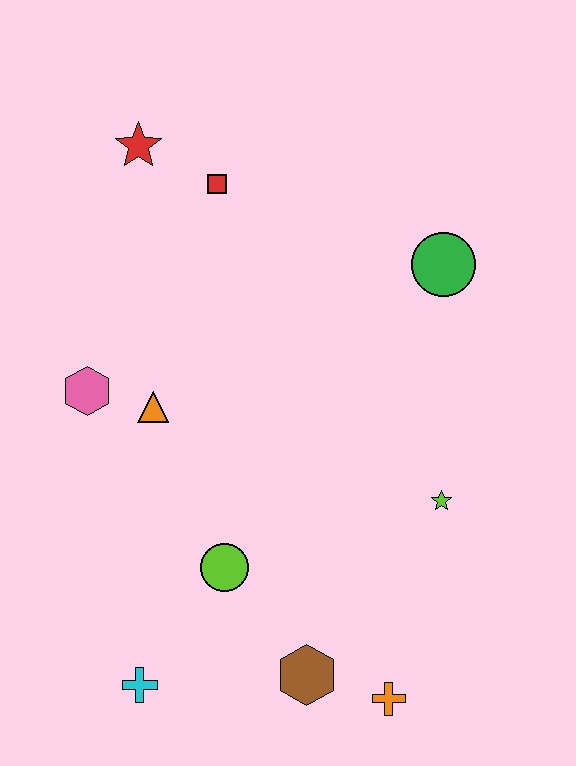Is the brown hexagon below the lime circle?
Yes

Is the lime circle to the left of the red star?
No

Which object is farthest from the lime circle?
The red star is farthest from the lime circle.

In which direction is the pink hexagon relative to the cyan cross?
The pink hexagon is above the cyan cross.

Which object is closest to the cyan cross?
The lime circle is closest to the cyan cross.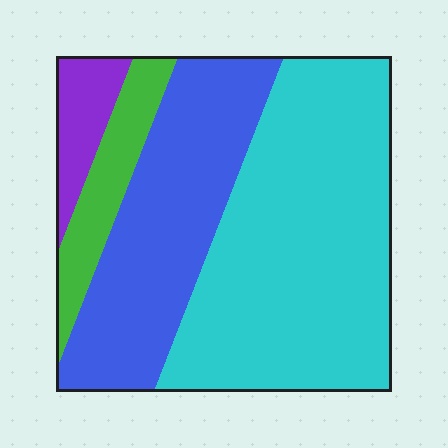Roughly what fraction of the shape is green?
Green takes up less than a sixth of the shape.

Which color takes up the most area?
Cyan, at roughly 50%.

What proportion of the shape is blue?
Blue covers 31% of the shape.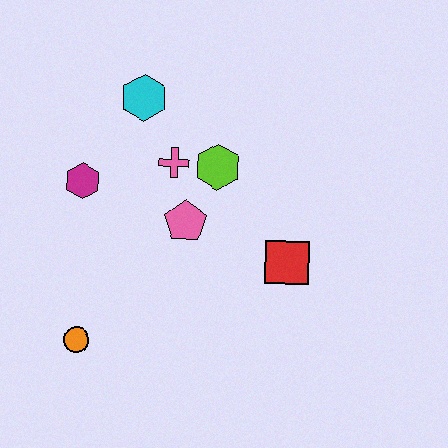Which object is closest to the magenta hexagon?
The pink cross is closest to the magenta hexagon.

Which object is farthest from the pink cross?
The orange circle is farthest from the pink cross.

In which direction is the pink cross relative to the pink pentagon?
The pink cross is above the pink pentagon.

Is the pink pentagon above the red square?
Yes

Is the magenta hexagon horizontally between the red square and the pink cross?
No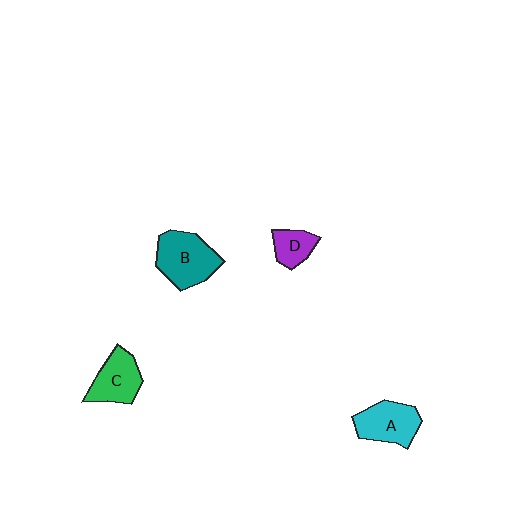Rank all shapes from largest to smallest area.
From largest to smallest: B (teal), A (cyan), C (green), D (purple).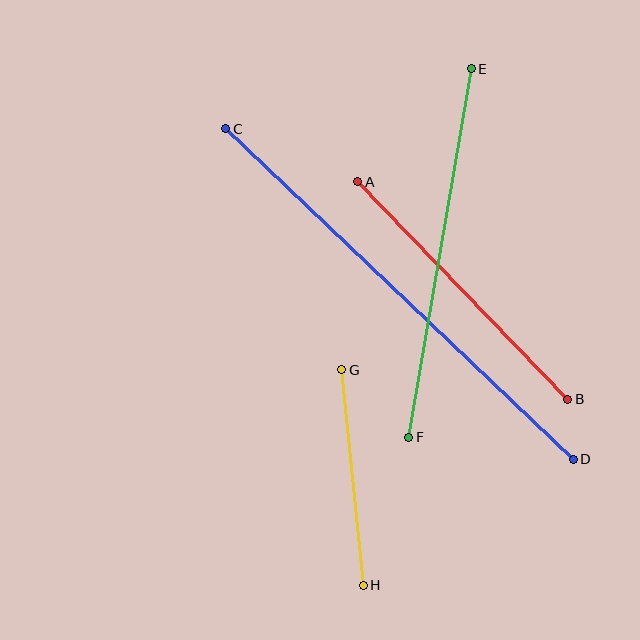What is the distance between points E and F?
The distance is approximately 373 pixels.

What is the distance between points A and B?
The distance is approximately 303 pixels.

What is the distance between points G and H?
The distance is approximately 217 pixels.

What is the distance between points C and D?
The distance is approximately 479 pixels.